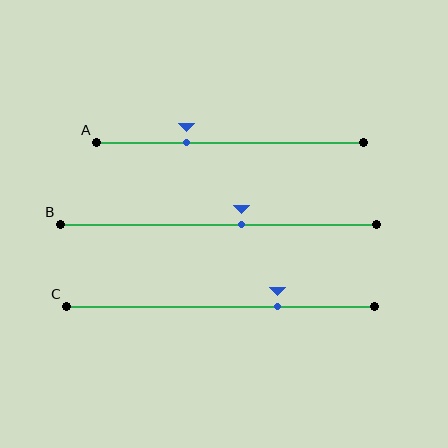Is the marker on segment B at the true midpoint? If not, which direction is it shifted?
No, the marker on segment B is shifted to the right by about 7% of the segment length.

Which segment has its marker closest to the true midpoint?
Segment B has its marker closest to the true midpoint.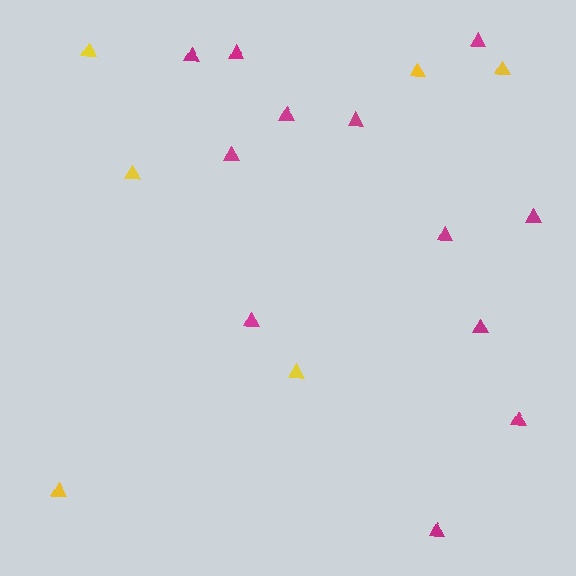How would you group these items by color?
There are 2 groups: one group of magenta triangles (12) and one group of yellow triangles (6).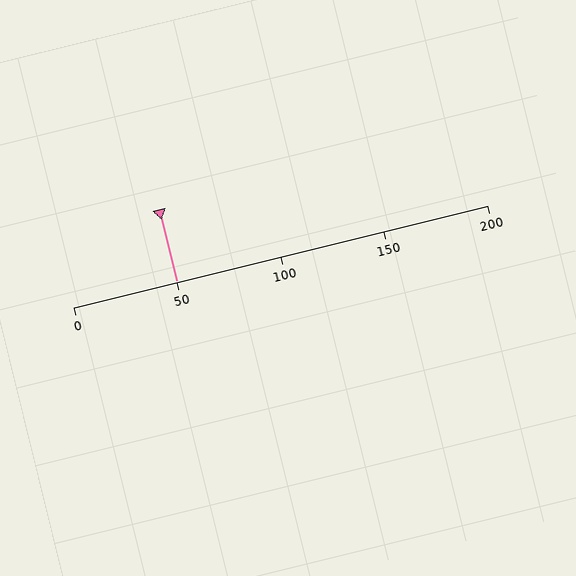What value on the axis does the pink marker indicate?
The marker indicates approximately 50.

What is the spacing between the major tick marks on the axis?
The major ticks are spaced 50 apart.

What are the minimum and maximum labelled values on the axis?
The axis runs from 0 to 200.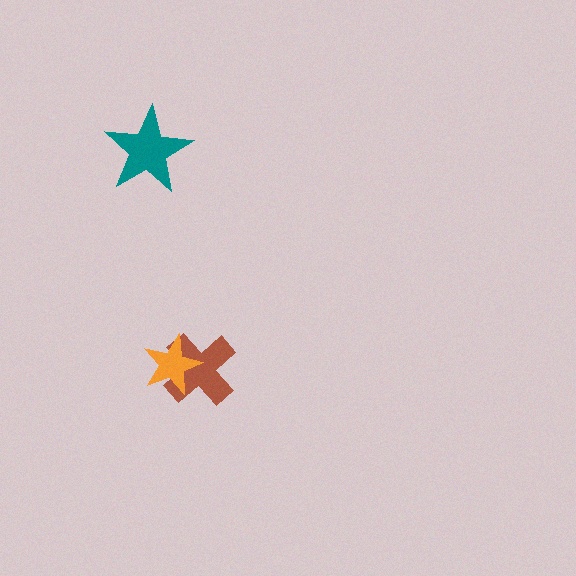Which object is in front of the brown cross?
The orange star is in front of the brown cross.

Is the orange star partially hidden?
No, no other shape covers it.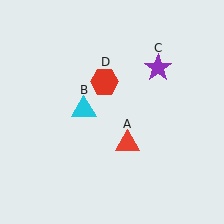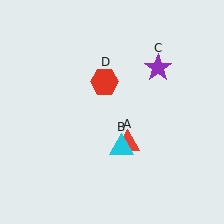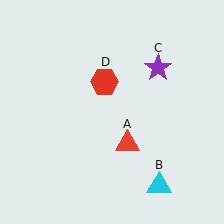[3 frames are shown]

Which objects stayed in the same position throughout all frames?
Red triangle (object A) and purple star (object C) and red hexagon (object D) remained stationary.